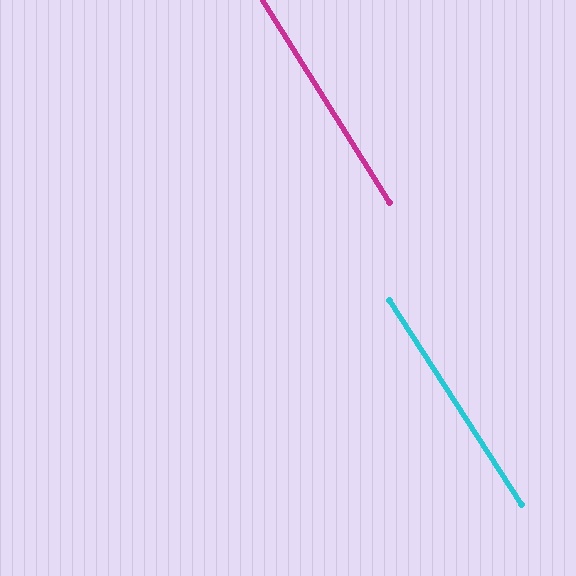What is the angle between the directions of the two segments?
Approximately 1 degree.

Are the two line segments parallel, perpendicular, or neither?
Parallel — their directions differ by only 0.8°.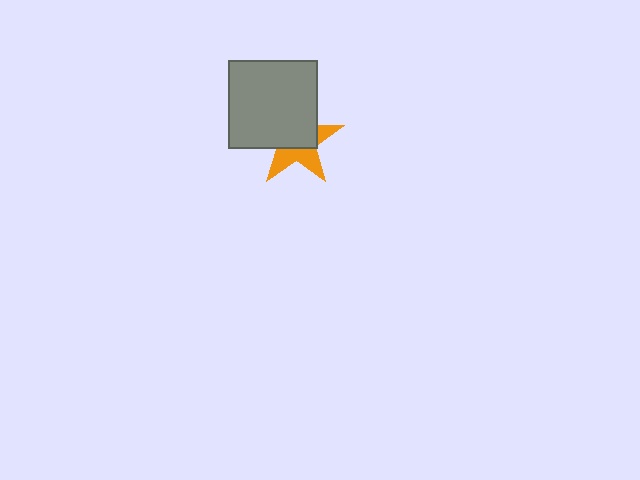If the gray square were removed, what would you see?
You would see the complete orange star.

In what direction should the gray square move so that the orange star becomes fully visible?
The gray square should move toward the upper-left. That is the shortest direction to clear the overlap and leave the orange star fully visible.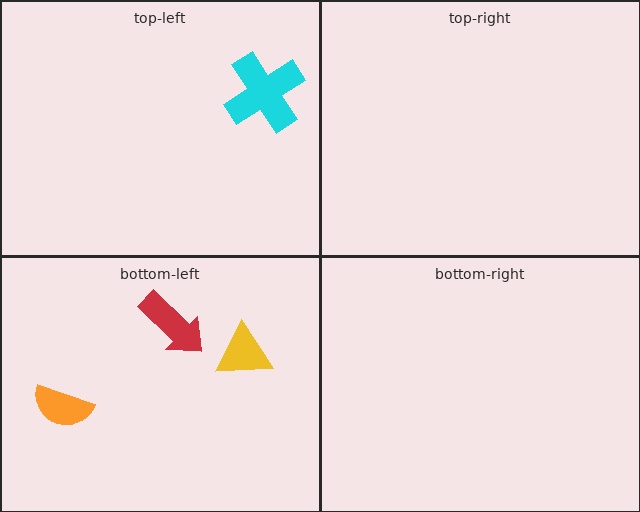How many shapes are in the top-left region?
1.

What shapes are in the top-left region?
The cyan cross.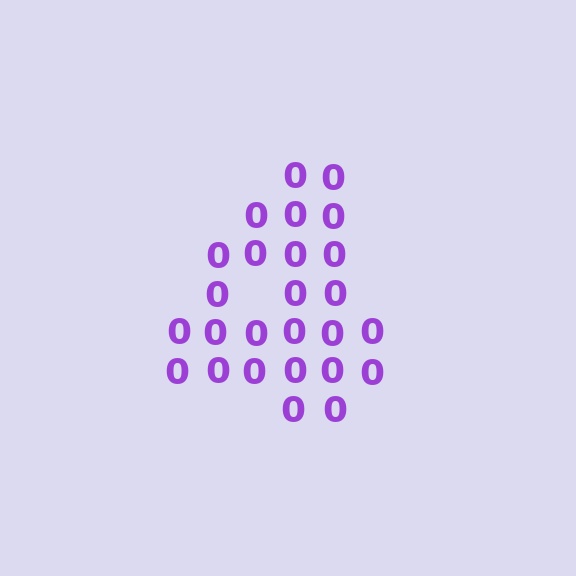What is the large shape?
The large shape is the digit 4.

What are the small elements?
The small elements are digit 0's.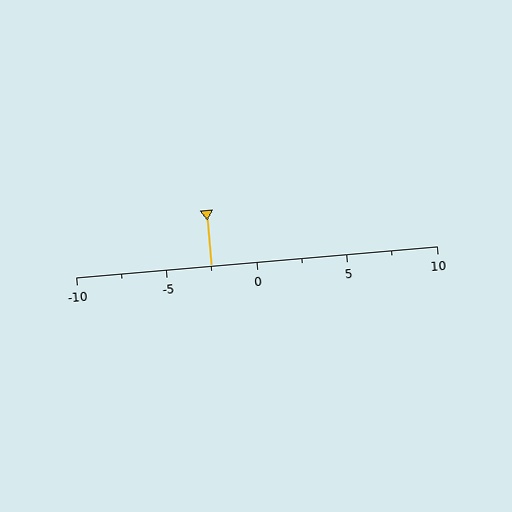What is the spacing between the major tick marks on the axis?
The major ticks are spaced 5 apart.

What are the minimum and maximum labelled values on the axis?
The axis runs from -10 to 10.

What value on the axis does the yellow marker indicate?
The marker indicates approximately -2.5.